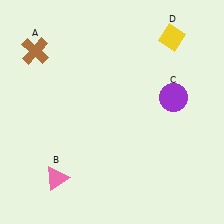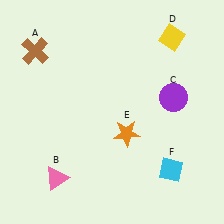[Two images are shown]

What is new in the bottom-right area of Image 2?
A cyan diamond (F) was added in the bottom-right area of Image 2.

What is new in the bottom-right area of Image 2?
An orange star (E) was added in the bottom-right area of Image 2.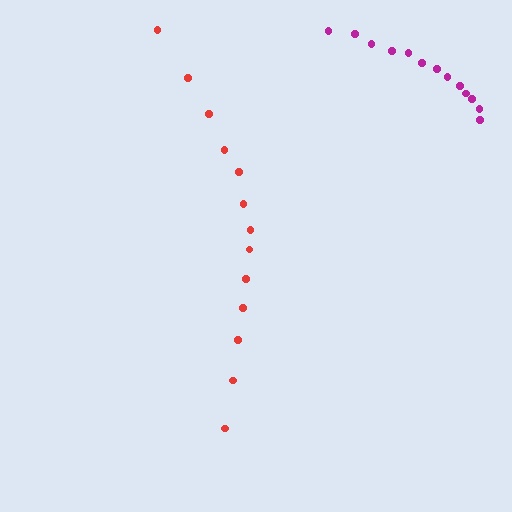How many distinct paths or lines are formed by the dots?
There are 2 distinct paths.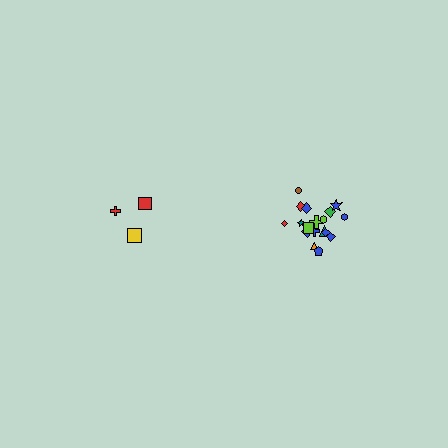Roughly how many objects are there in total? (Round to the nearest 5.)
Roughly 20 objects in total.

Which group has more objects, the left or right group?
The right group.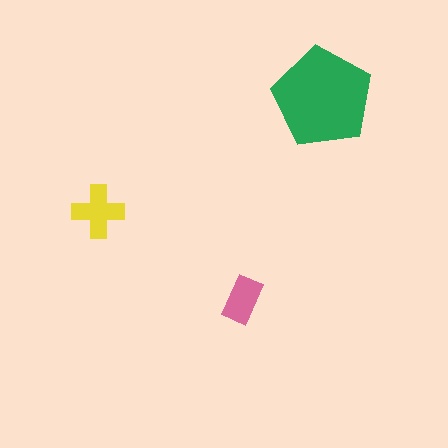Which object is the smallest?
The pink rectangle.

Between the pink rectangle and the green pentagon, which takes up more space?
The green pentagon.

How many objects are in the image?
There are 3 objects in the image.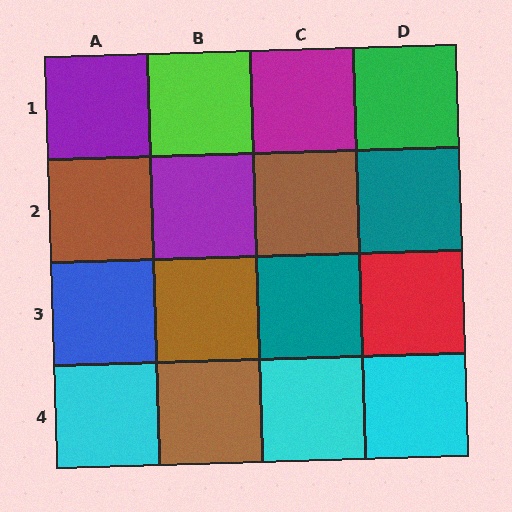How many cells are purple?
2 cells are purple.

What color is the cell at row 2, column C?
Brown.